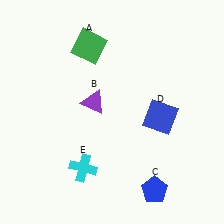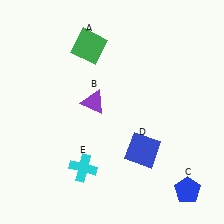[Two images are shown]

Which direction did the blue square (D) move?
The blue square (D) moved down.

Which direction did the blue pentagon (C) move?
The blue pentagon (C) moved right.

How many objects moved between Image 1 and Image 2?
2 objects moved between the two images.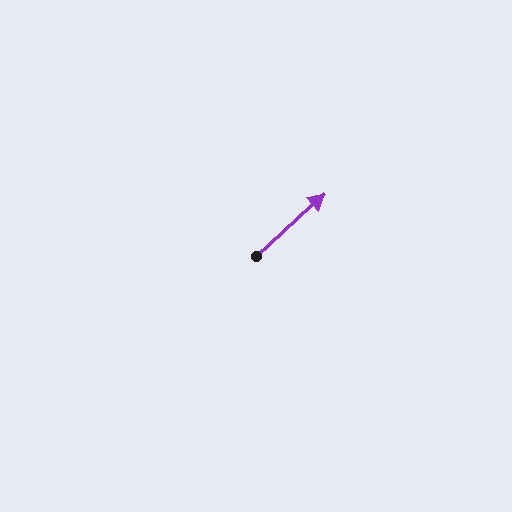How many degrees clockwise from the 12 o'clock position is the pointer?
Approximately 48 degrees.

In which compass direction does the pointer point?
Northeast.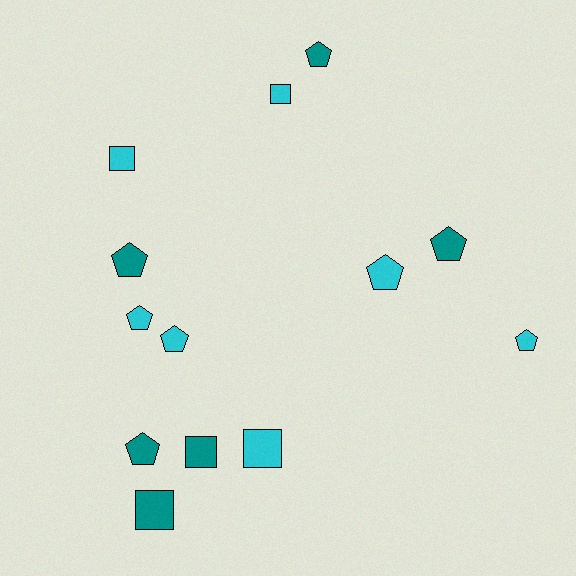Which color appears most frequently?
Cyan, with 7 objects.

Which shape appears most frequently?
Pentagon, with 8 objects.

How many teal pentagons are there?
There are 4 teal pentagons.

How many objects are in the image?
There are 13 objects.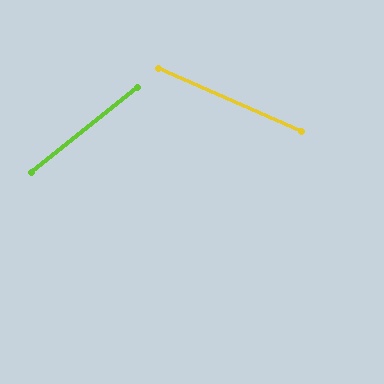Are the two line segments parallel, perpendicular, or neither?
Neither parallel nor perpendicular — they differ by about 63°.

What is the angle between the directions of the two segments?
Approximately 63 degrees.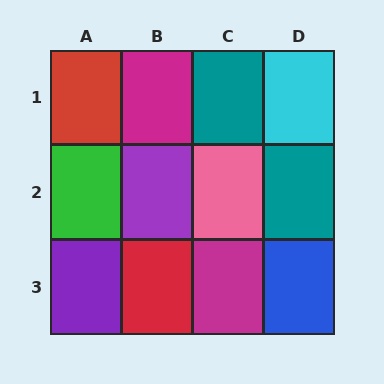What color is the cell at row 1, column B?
Magenta.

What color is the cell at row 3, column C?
Magenta.